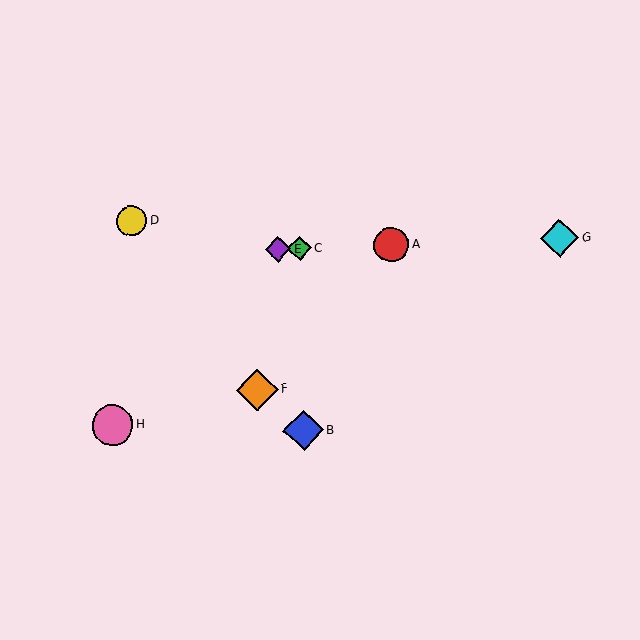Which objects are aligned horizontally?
Objects A, C, E, G are aligned horizontally.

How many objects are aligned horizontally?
4 objects (A, C, E, G) are aligned horizontally.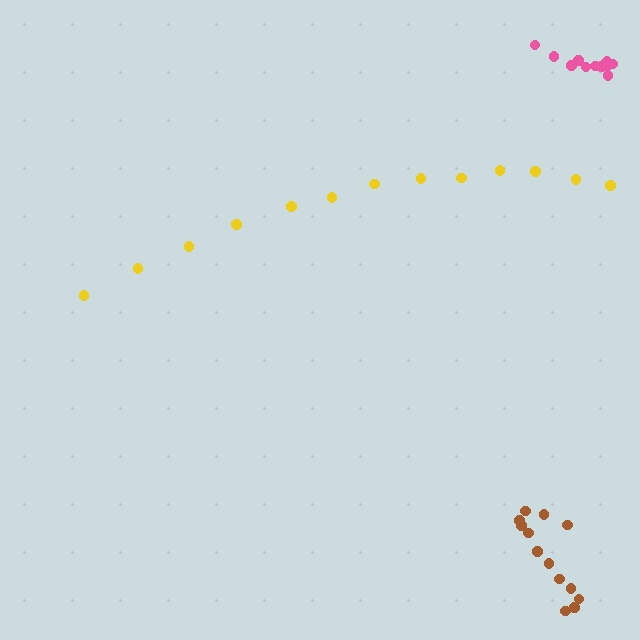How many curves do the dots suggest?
There are 3 distinct paths.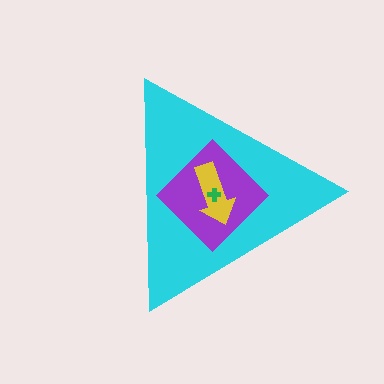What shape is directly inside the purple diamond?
The yellow arrow.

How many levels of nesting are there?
4.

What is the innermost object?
The green cross.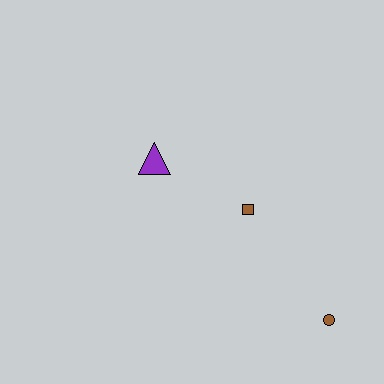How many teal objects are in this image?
There are no teal objects.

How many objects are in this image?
There are 3 objects.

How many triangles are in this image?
There is 1 triangle.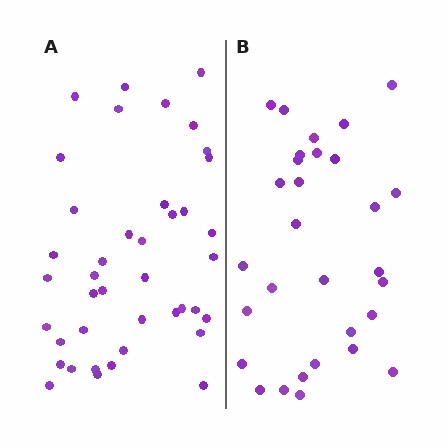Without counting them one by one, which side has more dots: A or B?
Region A (the left region) has more dots.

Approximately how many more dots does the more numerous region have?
Region A has roughly 12 or so more dots than region B.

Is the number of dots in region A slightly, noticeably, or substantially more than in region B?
Region A has noticeably more, but not dramatically so. The ratio is roughly 1.4 to 1.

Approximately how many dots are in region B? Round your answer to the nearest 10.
About 30 dots.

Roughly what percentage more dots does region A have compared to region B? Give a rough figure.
About 35% more.